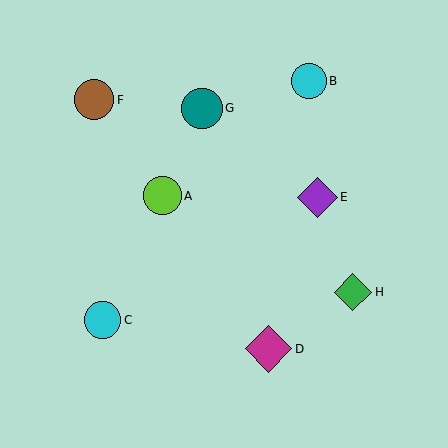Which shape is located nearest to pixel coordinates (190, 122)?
The teal circle (labeled G) at (202, 108) is nearest to that location.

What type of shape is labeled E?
Shape E is a purple diamond.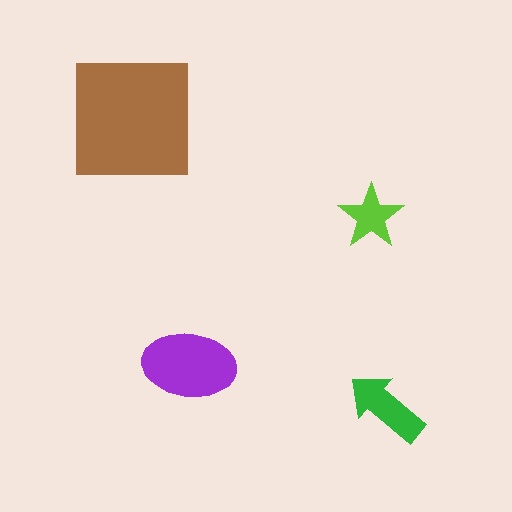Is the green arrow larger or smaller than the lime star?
Larger.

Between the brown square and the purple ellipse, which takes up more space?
The brown square.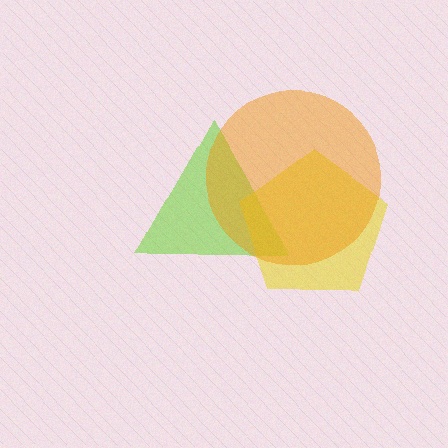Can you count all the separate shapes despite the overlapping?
Yes, there are 3 separate shapes.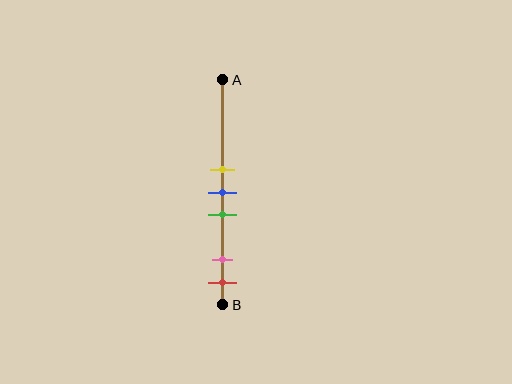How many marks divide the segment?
There are 5 marks dividing the segment.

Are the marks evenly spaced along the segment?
No, the marks are not evenly spaced.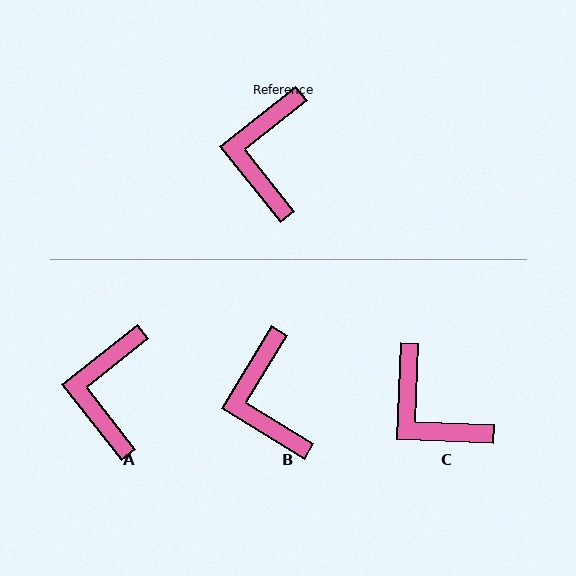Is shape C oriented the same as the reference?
No, it is off by about 49 degrees.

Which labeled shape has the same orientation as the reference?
A.